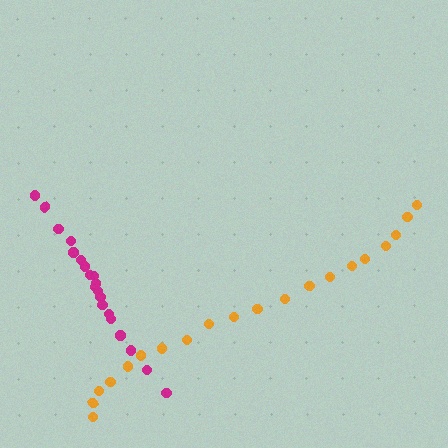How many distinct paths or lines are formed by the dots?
There are 2 distinct paths.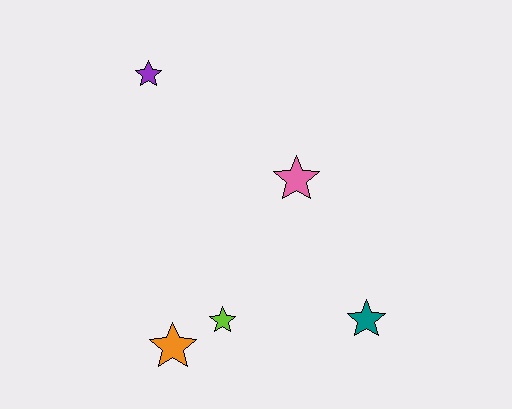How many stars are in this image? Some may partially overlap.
There are 5 stars.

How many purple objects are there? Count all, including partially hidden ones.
There is 1 purple object.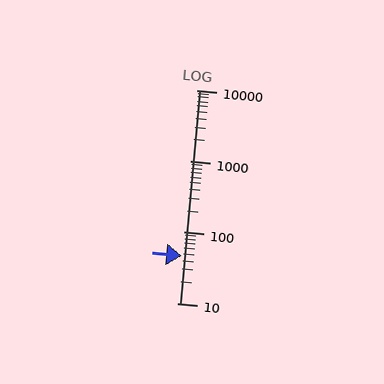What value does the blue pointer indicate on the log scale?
The pointer indicates approximately 47.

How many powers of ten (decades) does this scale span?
The scale spans 3 decades, from 10 to 10000.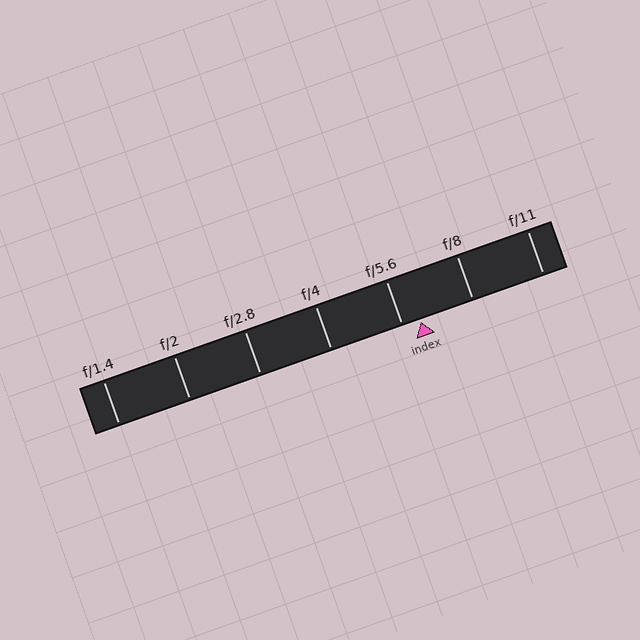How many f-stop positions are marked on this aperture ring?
There are 7 f-stop positions marked.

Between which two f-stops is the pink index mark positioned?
The index mark is between f/5.6 and f/8.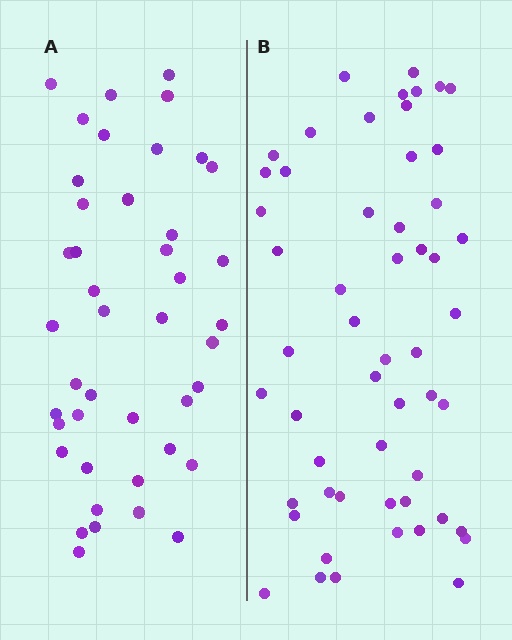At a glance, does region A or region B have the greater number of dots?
Region B (the right region) has more dots.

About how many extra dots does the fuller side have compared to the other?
Region B has roughly 12 or so more dots than region A.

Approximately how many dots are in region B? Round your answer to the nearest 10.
About 50 dots. (The exact count is 54, which rounds to 50.)